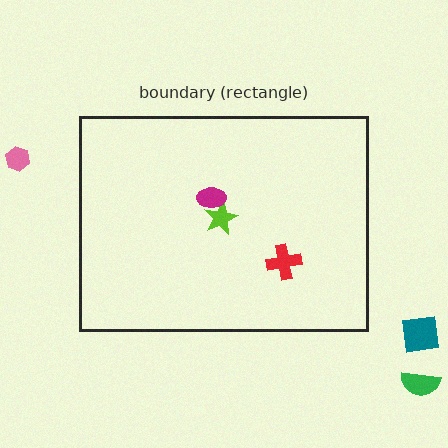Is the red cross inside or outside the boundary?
Inside.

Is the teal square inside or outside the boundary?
Outside.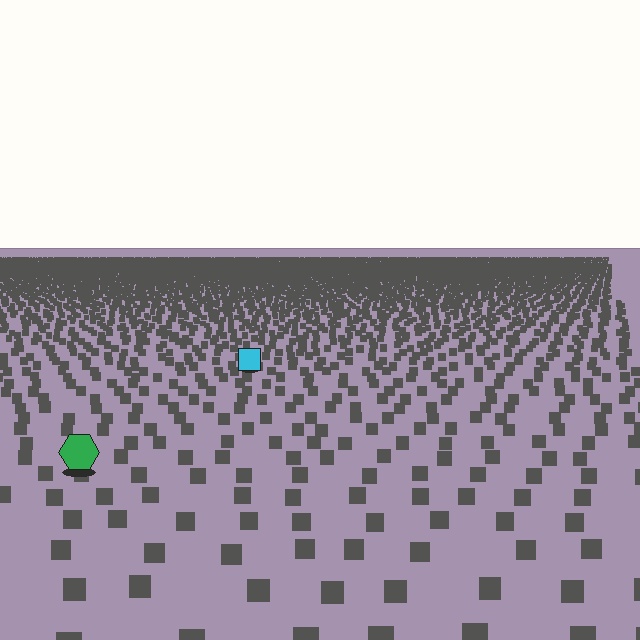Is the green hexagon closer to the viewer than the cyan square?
Yes. The green hexagon is closer — you can tell from the texture gradient: the ground texture is coarser near it.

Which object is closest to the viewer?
The green hexagon is closest. The texture marks near it are larger and more spread out.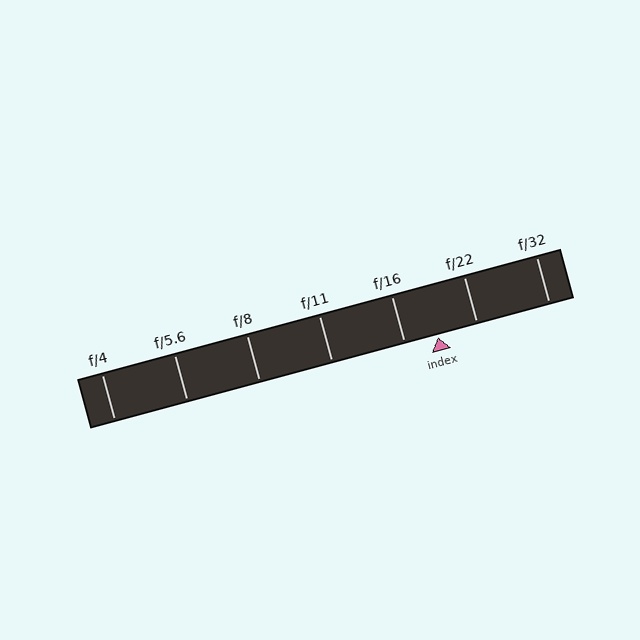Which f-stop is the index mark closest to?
The index mark is closest to f/16.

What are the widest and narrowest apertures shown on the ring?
The widest aperture shown is f/4 and the narrowest is f/32.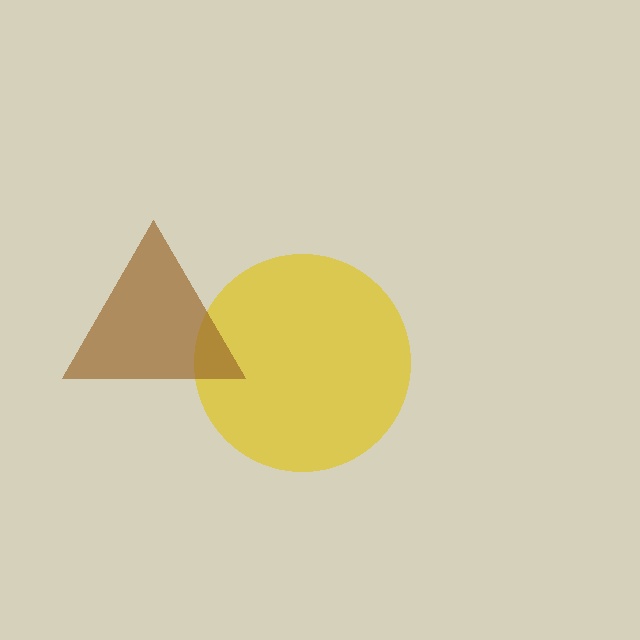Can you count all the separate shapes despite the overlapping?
Yes, there are 2 separate shapes.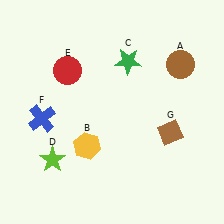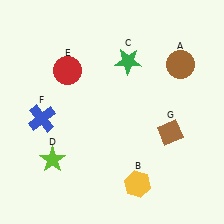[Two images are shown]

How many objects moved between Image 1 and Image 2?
1 object moved between the two images.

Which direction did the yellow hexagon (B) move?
The yellow hexagon (B) moved right.